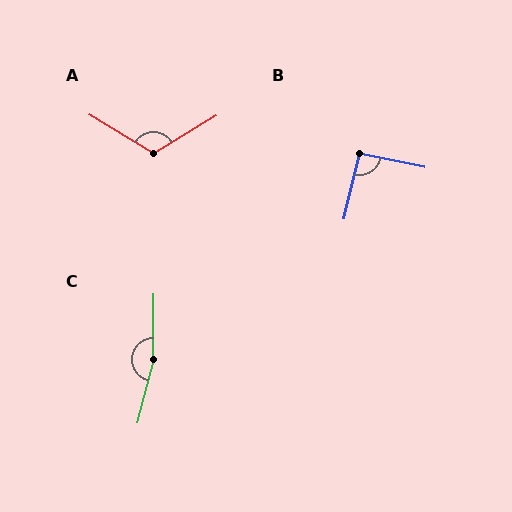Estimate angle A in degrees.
Approximately 118 degrees.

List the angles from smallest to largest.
B (92°), A (118°), C (166°).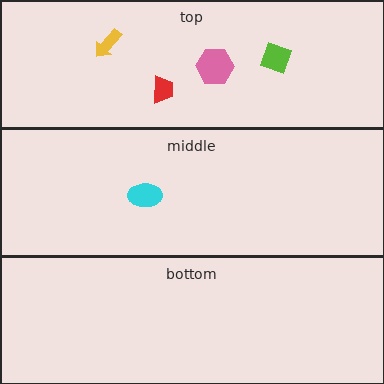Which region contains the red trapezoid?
The top region.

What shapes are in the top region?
The pink hexagon, the yellow arrow, the lime diamond, the red trapezoid.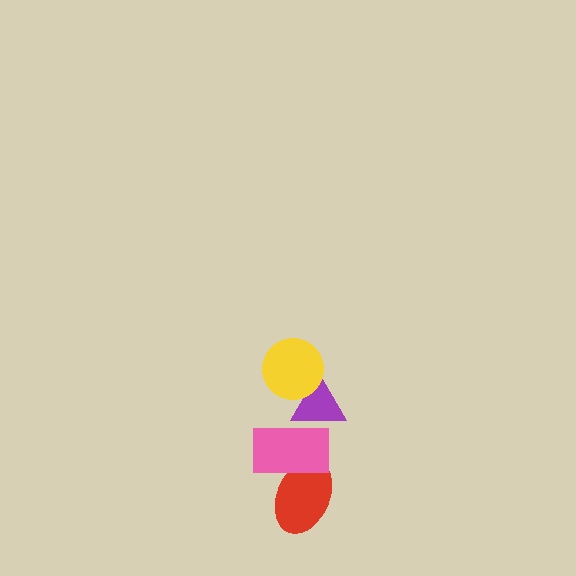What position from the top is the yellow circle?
The yellow circle is 1st from the top.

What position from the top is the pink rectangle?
The pink rectangle is 3rd from the top.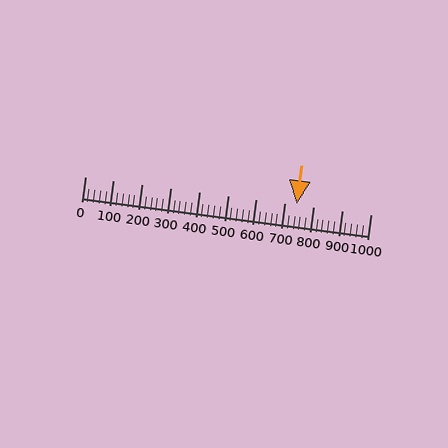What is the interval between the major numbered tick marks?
The major tick marks are spaced 100 units apart.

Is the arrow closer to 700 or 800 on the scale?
The arrow is closer to 700.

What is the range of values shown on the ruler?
The ruler shows values from 0 to 1000.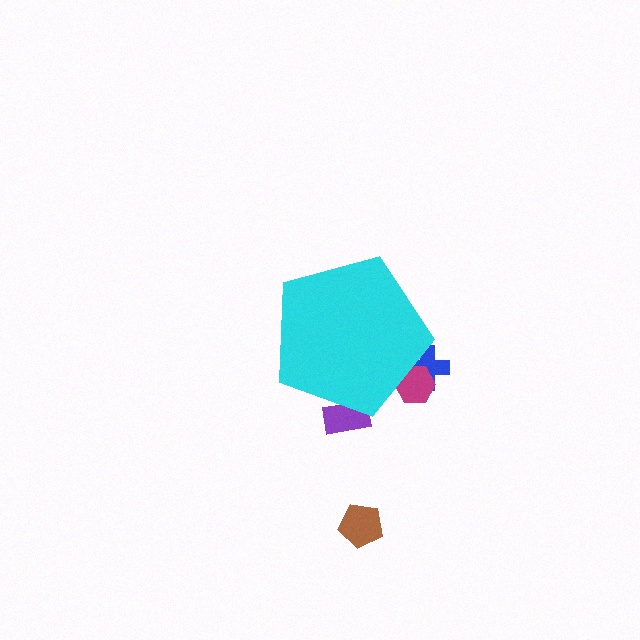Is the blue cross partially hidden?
Yes, the blue cross is partially hidden behind the cyan pentagon.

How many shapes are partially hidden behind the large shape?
3 shapes are partially hidden.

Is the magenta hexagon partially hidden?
Yes, the magenta hexagon is partially hidden behind the cyan pentagon.